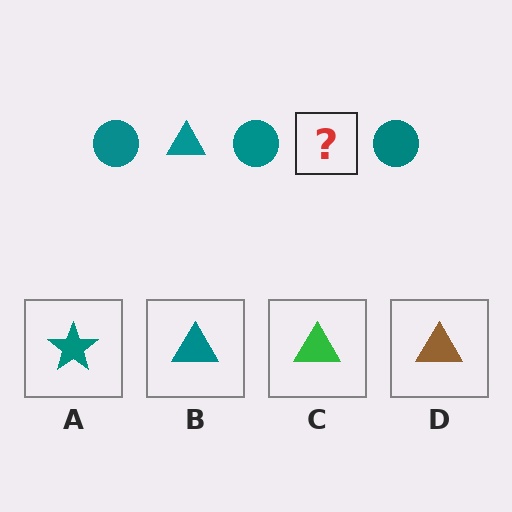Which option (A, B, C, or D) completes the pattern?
B.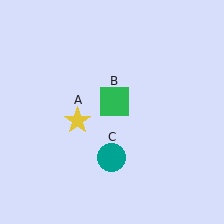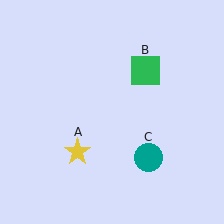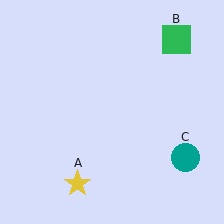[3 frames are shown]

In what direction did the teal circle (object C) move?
The teal circle (object C) moved right.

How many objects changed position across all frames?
3 objects changed position: yellow star (object A), green square (object B), teal circle (object C).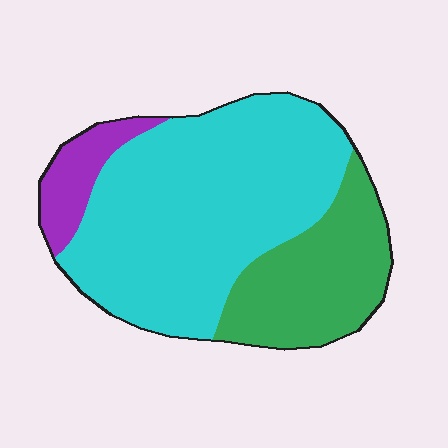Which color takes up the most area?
Cyan, at roughly 65%.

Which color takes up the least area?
Purple, at roughly 10%.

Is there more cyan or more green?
Cyan.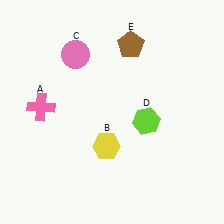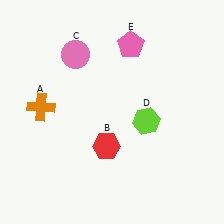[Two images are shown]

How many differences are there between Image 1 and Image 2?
There are 3 differences between the two images.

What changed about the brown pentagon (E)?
In Image 1, E is brown. In Image 2, it changed to pink.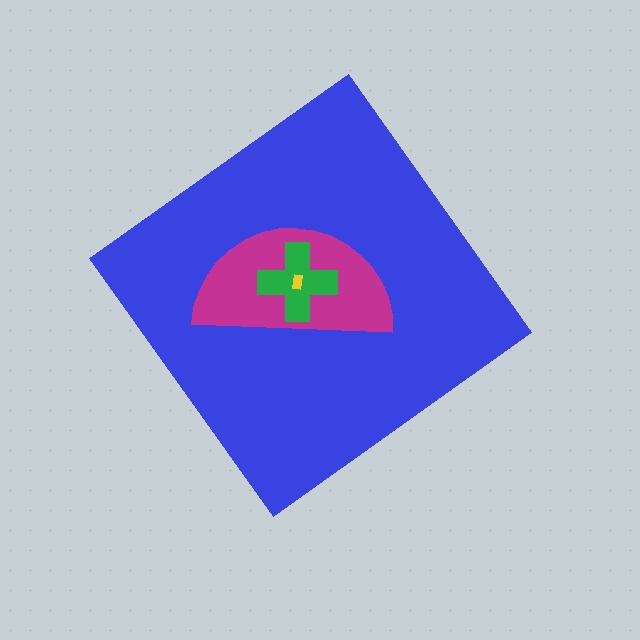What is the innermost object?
The yellow rectangle.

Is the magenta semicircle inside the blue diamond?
Yes.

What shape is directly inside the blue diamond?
The magenta semicircle.